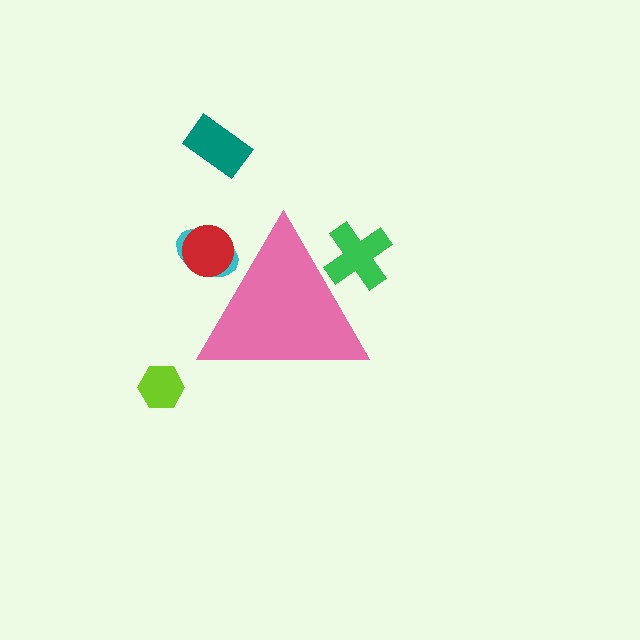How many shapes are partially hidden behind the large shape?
3 shapes are partially hidden.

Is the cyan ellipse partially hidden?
Yes, the cyan ellipse is partially hidden behind the pink triangle.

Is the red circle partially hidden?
Yes, the red circle is partially hidden behind the pink triangle.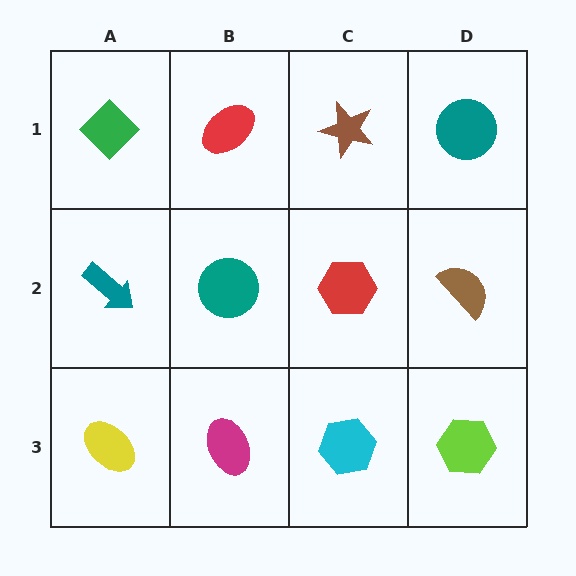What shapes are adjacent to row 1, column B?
A teal circle (row 2, column B), a green diamond (row 1, column A), a brown star (row 1, column C).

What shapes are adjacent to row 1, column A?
A teal arrow (row 2, column A), a red ellipse (row 1, column B).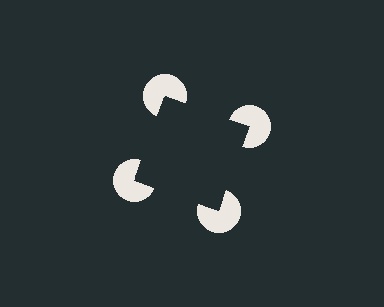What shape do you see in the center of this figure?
An illusory square — its edges are inferred from the aligned wedge cuts in the pac-man discs, not physically drawn.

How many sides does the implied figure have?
4 sides.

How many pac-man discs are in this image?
There are 4 — one at each vertex of the illusory square.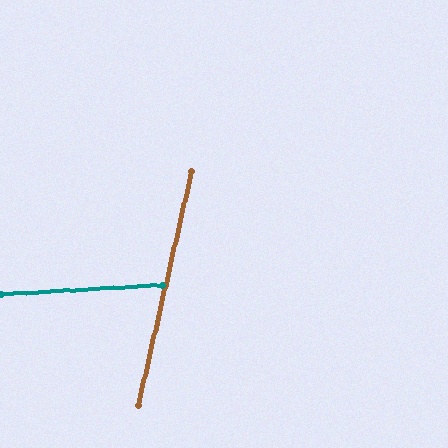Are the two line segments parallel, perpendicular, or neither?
Neither parallel nor perpendicular — they differ by about 74°.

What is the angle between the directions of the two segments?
Approximately 74 degrees.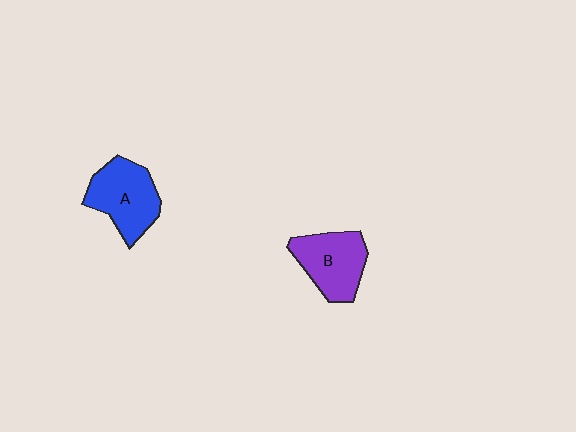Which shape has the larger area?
Shape A (blue).